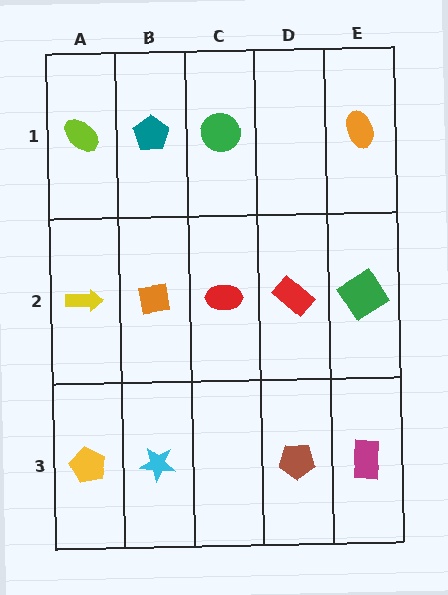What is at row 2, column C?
A red ellipse.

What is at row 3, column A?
A yellow pentagon.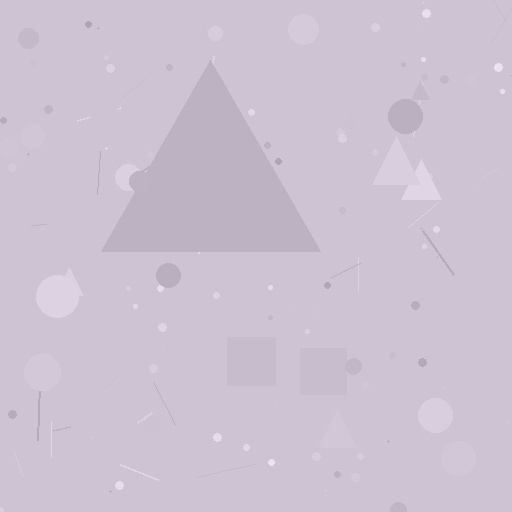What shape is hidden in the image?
A triangle is hidden in the image.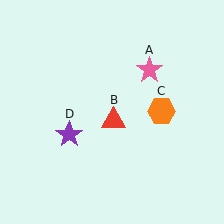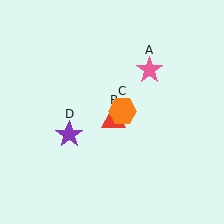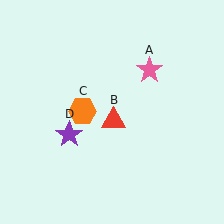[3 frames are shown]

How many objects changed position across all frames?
1 object changed position: orange hexagon (object C).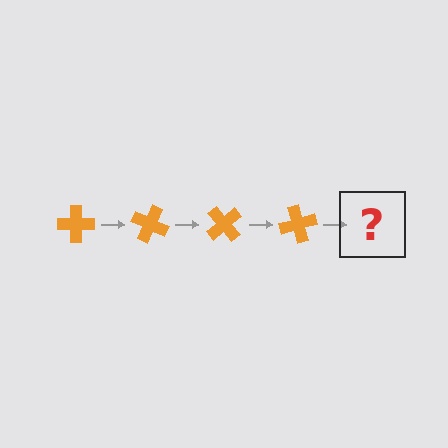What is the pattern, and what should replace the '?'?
The pattern is that the cross rotates 25 degrees each step. The '?' should be an orange cross rotated 100 degrees.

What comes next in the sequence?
The next element should be an orange cross rotated 100 degrees.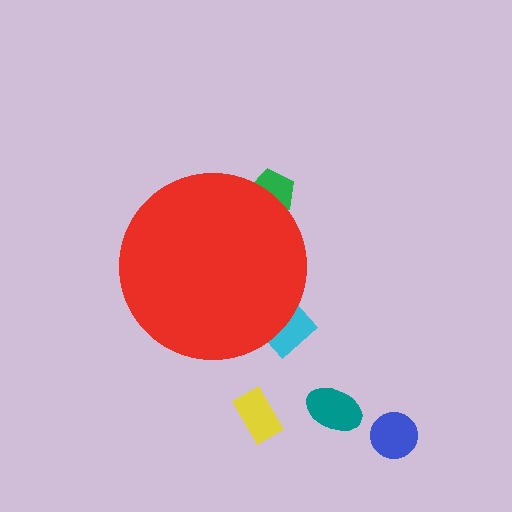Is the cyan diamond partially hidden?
Yes, the cyan diamond is partially hidden behind the red circle.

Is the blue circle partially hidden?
No, the blue circle is fully visible.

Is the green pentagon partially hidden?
Yes, the green pentagon is partially hidden behind the red circle.